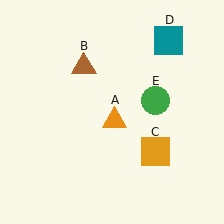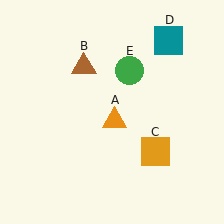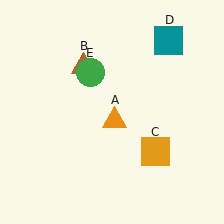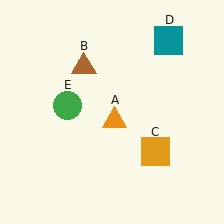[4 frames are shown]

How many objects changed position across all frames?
1 object changed position: green circle (object E).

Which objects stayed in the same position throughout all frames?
Orange triangle (object A) and brown triangle (object B) and orange square (object C) and teal square (object D) remained stationary.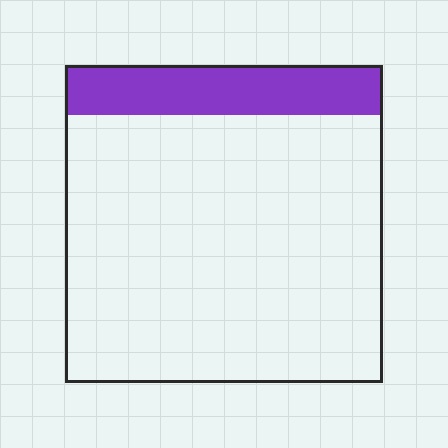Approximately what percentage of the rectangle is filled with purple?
Approximately 15%.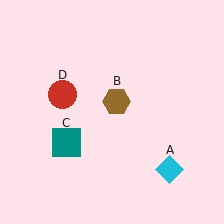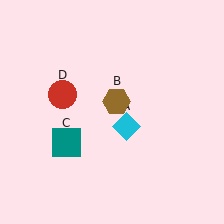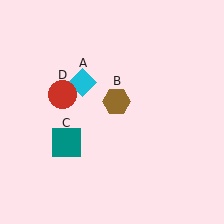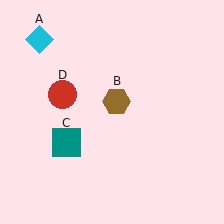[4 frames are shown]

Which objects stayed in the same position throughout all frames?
Brown hexagon (object B) and teal square (object C) and red circle (object D) remained stationary.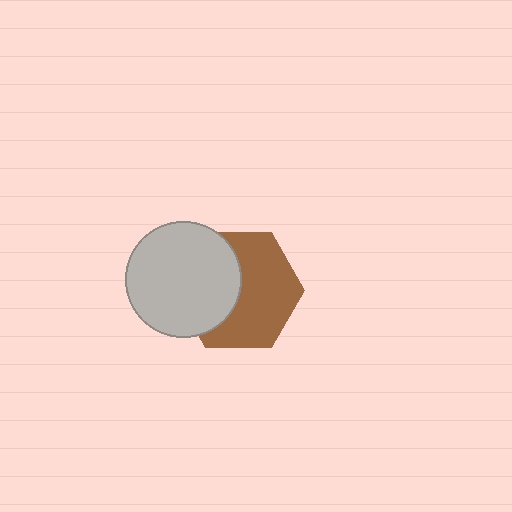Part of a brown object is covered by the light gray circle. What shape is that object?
It is a hexagon.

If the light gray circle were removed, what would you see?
You would see the complete brown hexagon.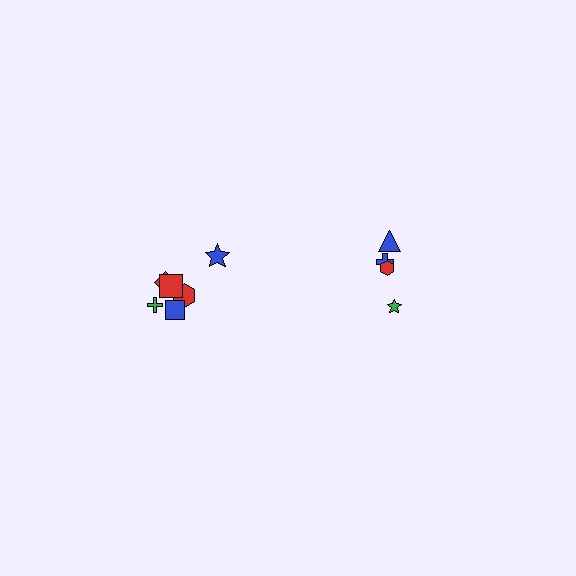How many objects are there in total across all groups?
There are 10 objects.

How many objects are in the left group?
There are 6 objects.